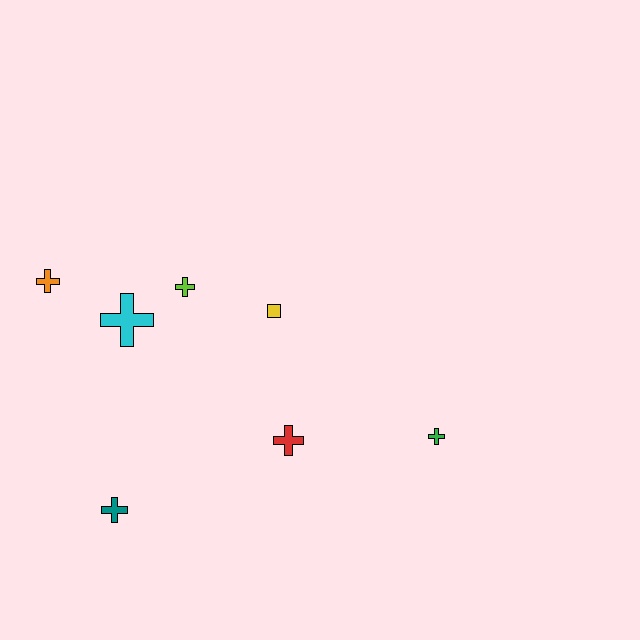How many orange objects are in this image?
There is 1 orange object.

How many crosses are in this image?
There are 6 crosses.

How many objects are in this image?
There are 7 objects.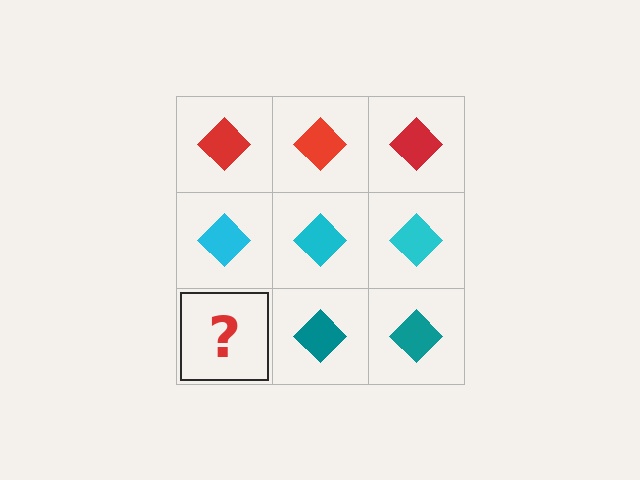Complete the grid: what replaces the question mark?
The question mark should be replaced with a teal diamond.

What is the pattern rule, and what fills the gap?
The rule is that each row has a consistent color. The gap should be filled with a teal diamond.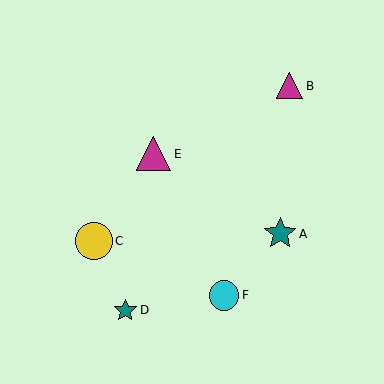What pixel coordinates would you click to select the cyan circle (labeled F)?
Click at (224, 295) to select the cyan circle F.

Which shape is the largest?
The yellow circle (labeled C) is the largest.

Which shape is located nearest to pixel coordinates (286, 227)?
The teal star (labeled A) at (280, 234) is nearest to that location.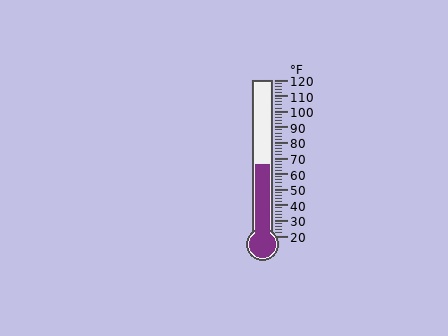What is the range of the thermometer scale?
The thermometer scale ranges from 20°F to 120°F.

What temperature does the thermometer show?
The thermometer shows approximately 66°F.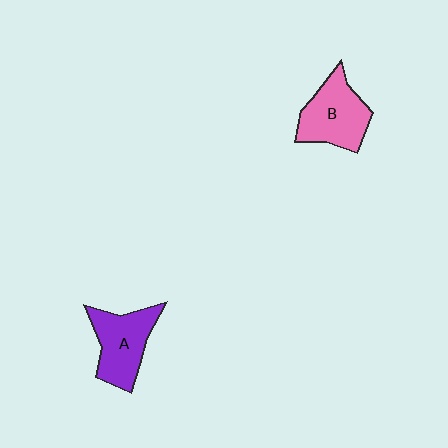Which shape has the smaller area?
Shape A (purple).